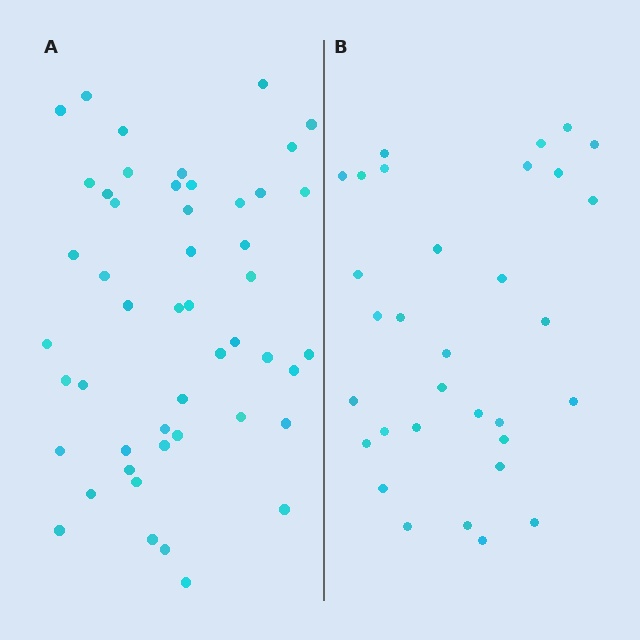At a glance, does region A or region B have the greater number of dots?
Region A (the left region) has more dots.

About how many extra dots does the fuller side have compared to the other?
Region A has approximately 15 more dots than region B.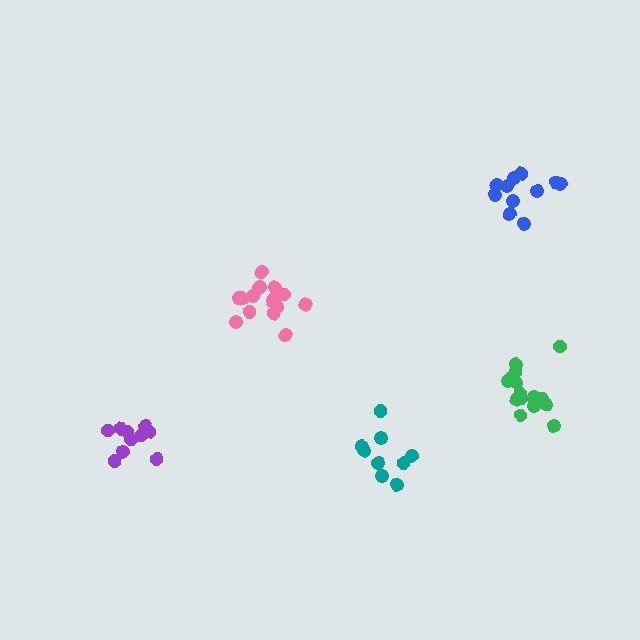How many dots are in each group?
Group 1: 11 dots, Group 2: 10 dots, Group 3: 15 dots, Group 4: 16 dots, Group 5: 11 dots (63 total).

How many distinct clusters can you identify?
There are 5 distinct clusters.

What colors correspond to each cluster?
The clusters are colored: purple, teal, green, pink, blue.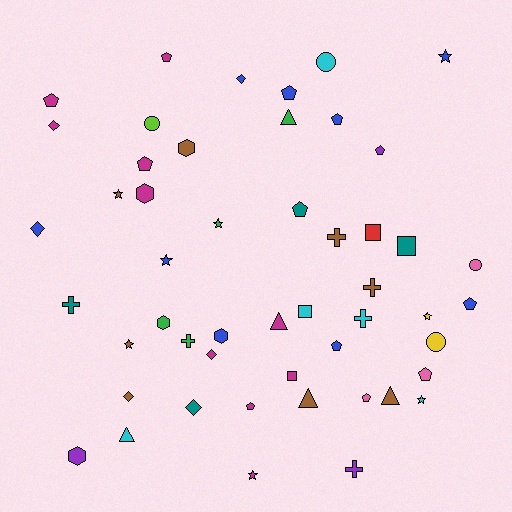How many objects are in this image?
There are 50 objects.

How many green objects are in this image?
There are 4 green objects.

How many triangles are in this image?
There are 5 triangles.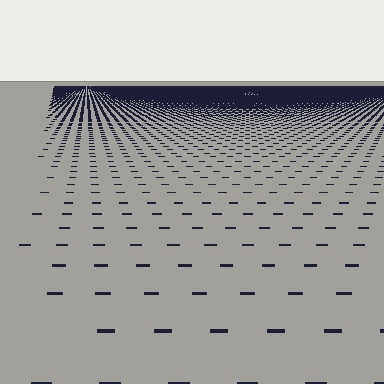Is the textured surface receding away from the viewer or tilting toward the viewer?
The surface is receding away from the viewer. Texture elements get smaller and denser toward the top.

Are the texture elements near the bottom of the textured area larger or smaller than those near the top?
Larger. Near the bottom, elements are closer to the viewer and appear at a bigger on-screen size.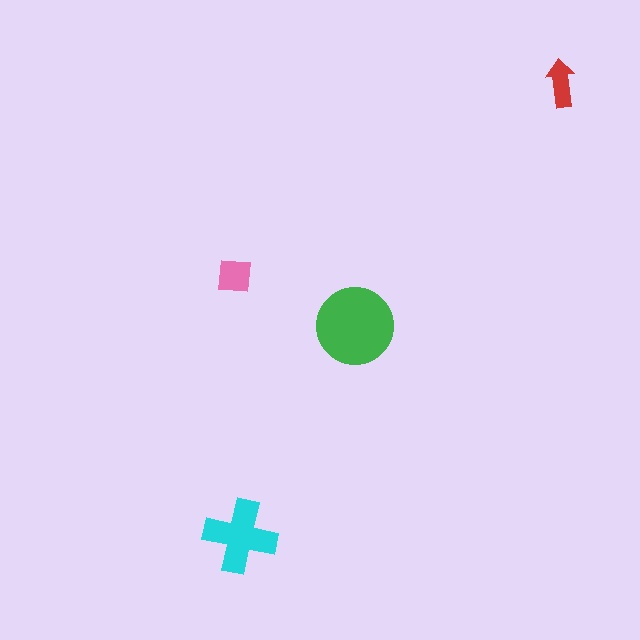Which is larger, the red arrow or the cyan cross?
The cyan cross.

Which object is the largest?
The green circle.